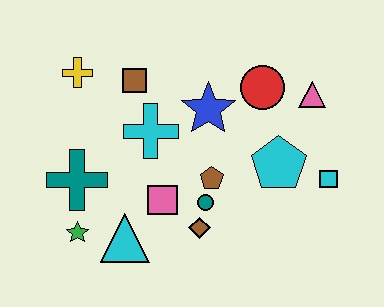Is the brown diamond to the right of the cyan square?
No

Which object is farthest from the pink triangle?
The green star is farthest from the pink triangle.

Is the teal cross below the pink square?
No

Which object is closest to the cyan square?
The cyan pentagon is closest to the cyan square.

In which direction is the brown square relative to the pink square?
The brown square is above the pink square.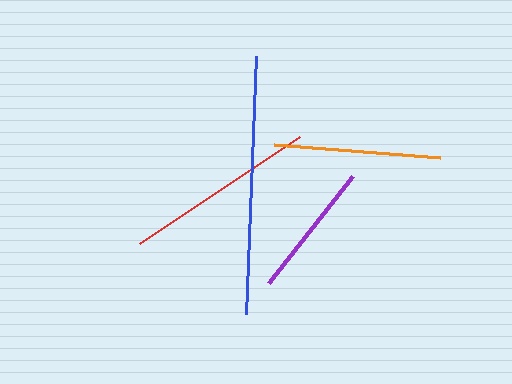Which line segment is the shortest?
The purple line is the shortest at approximately 136 pixels.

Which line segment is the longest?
The blue line is the longest at approximately 258 pixels.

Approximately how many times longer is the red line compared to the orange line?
The red line is approximately 1.2 times the length of the orange line.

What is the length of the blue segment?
The blue segment is approximately 258 pixels long.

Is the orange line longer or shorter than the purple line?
The orange line is longer than the purple line.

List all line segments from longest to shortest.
From longest to shortest: blue, red, orange, purple.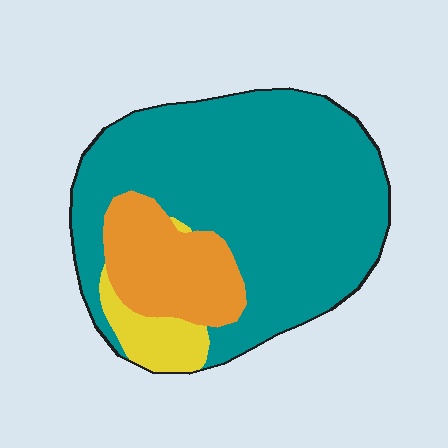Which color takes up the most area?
Teal, at roughly 75%.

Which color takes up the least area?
Yellow, at roughly 10%.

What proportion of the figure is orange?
Orange takes up about one fifth (1/5) of the figure.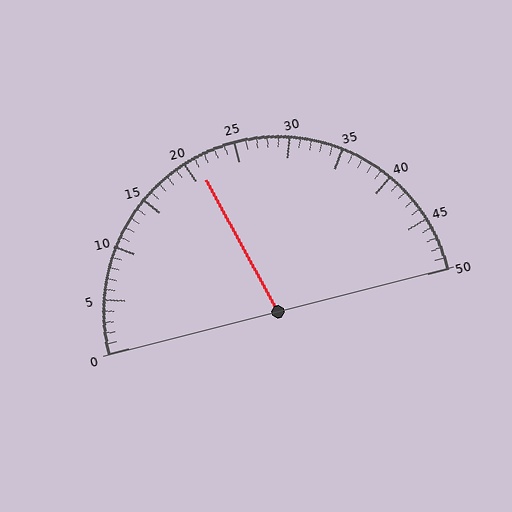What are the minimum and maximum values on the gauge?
The gauge ranges from 0 to 50.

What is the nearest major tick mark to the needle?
The nearest major tick mark is 20.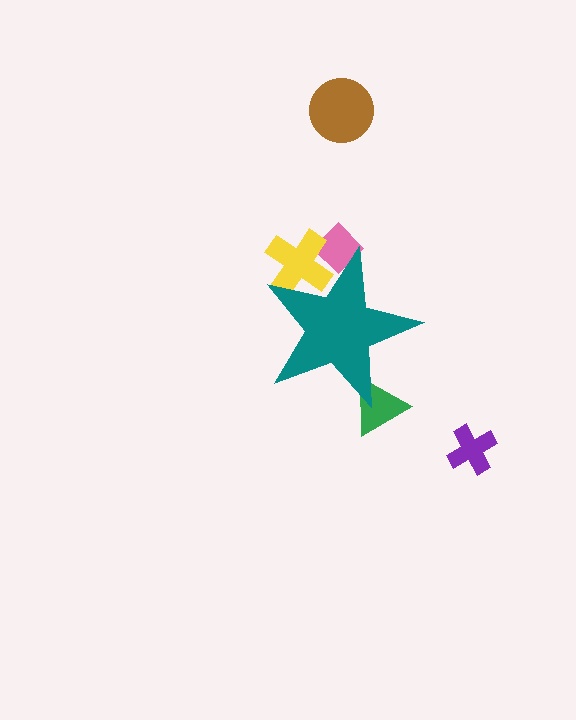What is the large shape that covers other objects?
A teal star.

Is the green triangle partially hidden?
Yes, the green triangle is partially hidden behind the teal star.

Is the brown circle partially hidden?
No, the brown circle is fully visible.